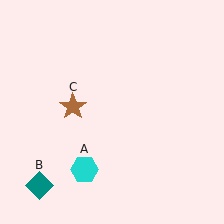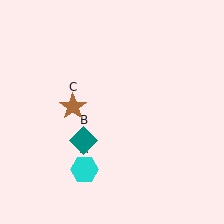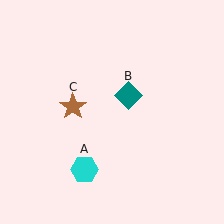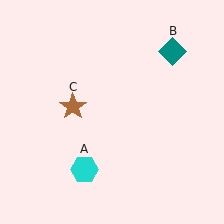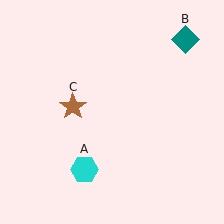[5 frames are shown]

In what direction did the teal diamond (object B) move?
The teal diamond (object B) moved up and to the right.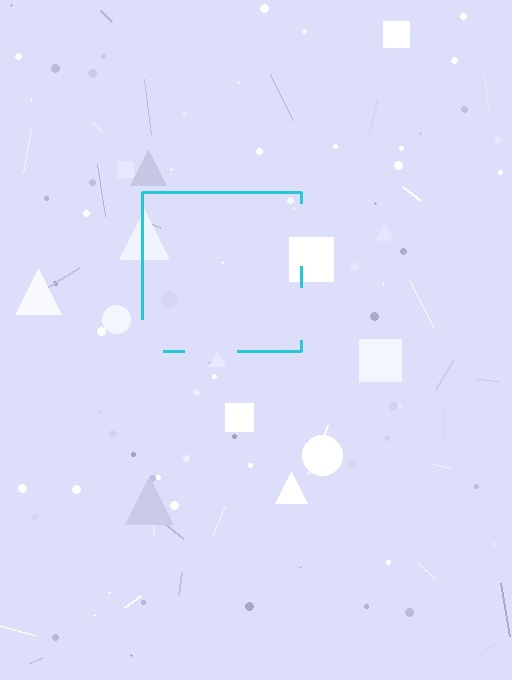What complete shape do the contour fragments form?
The contour fragments form a square.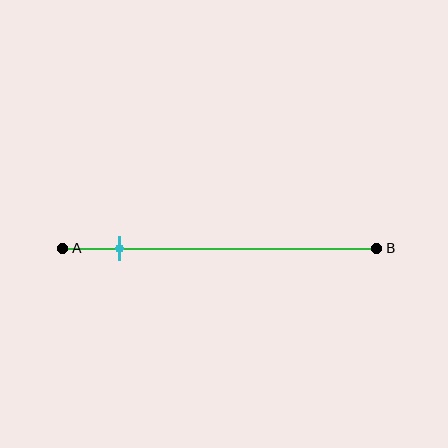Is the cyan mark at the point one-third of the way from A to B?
No, the mark is at about 20% from A, not at the 33% one-third point.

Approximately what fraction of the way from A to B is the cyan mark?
The cyan mark is approximately 20% of the way from A to B.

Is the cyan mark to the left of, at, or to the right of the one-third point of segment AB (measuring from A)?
The cyan mark is to the left of the one-third point of segment AB.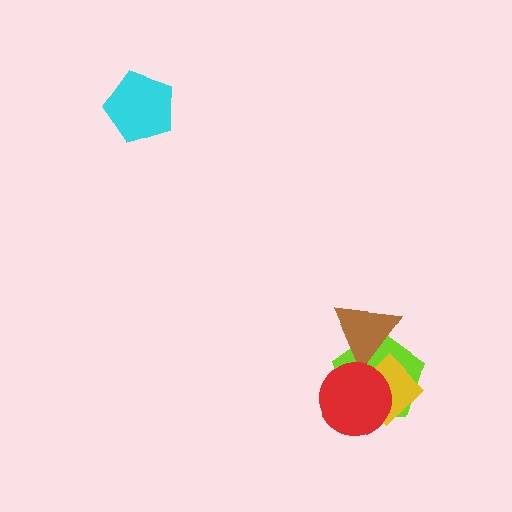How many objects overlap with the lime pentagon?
3 objects overlap with the lime pentagon.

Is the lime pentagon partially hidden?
Yes, it is partially covered by another shape.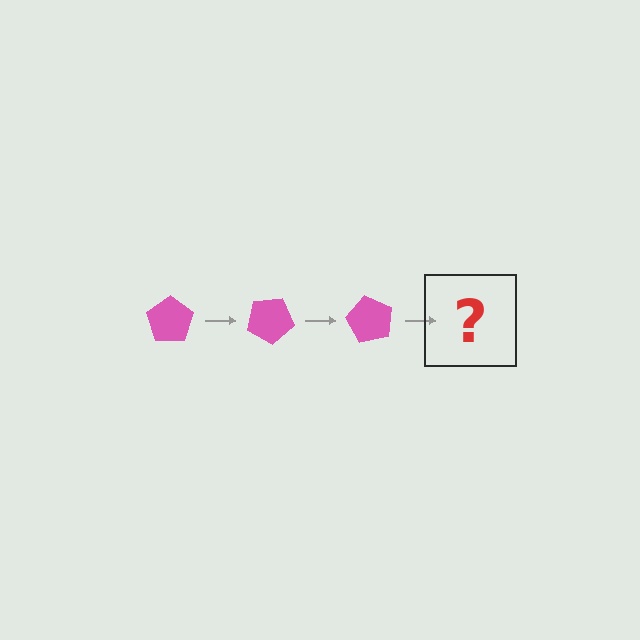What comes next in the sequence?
The next element should be a pink pentagon rotated 90 degrees.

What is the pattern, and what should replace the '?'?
The pattern is that the pentagon rotates 30 degrees each step. The '?' should be a pink pentagon rotated 90 degrees.